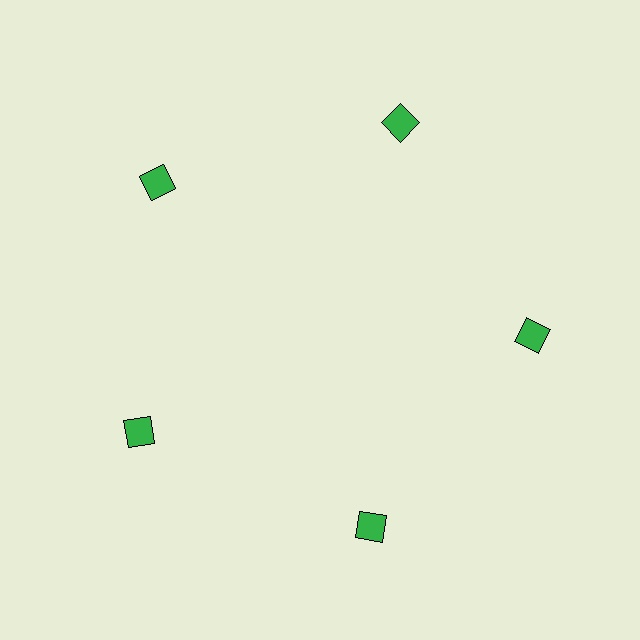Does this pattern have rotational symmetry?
Yes, this pattern has 5-fold rotational symmetry. It looks the same after rotating 72 degrees around the center.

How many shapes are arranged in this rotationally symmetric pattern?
There are 5 shapes, arranged in 5 groups of 1.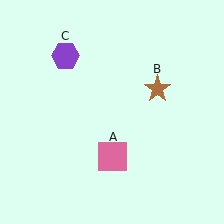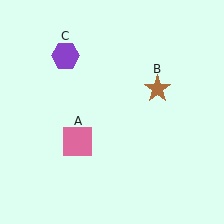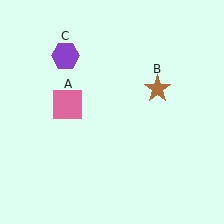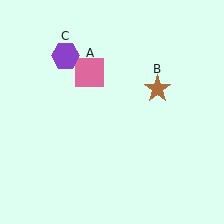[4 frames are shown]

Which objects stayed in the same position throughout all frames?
Brown star (object B) and purple hexagon (object C) remained stationary.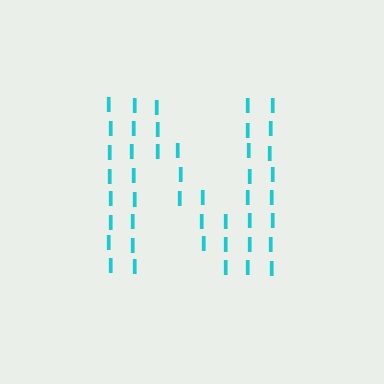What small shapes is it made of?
It is made of small letter I's.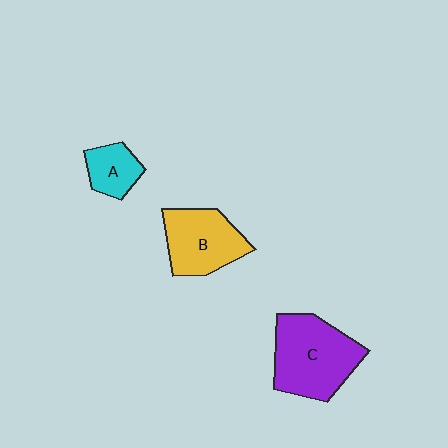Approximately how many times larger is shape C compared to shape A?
Approximately 2.5 times.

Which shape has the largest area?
Shape C (purple).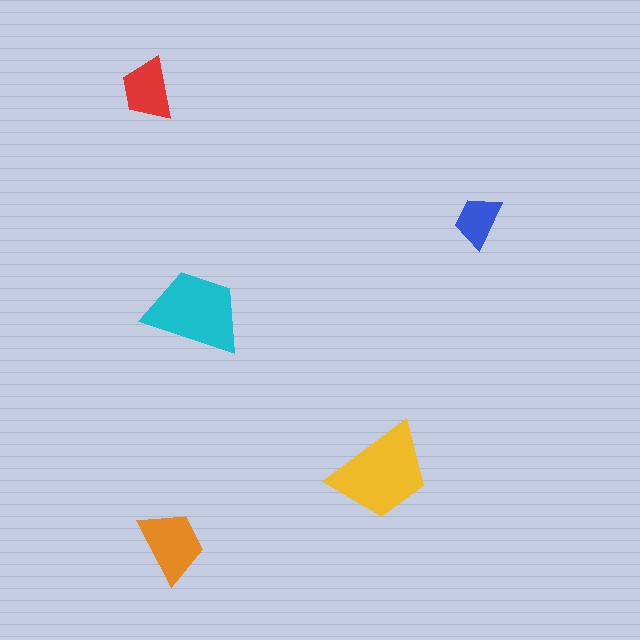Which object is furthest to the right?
The blue trapezoid is rightmost.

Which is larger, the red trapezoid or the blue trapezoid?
The red one.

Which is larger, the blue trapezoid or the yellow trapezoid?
The yellow one.